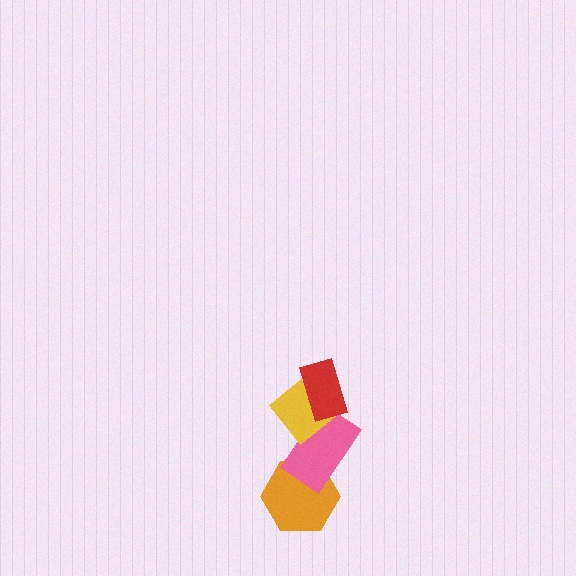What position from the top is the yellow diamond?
The yellow diamond is 2nd from the top.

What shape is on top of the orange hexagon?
The pink rectangle is on top of the orange hexagon.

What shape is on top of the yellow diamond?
The red rectangle is on top of the yellow diamond.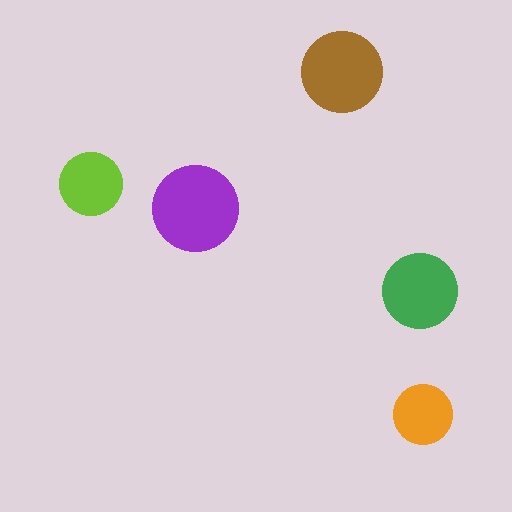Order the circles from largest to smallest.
the purple one, the brown one, the green one, the lime one, the orange one.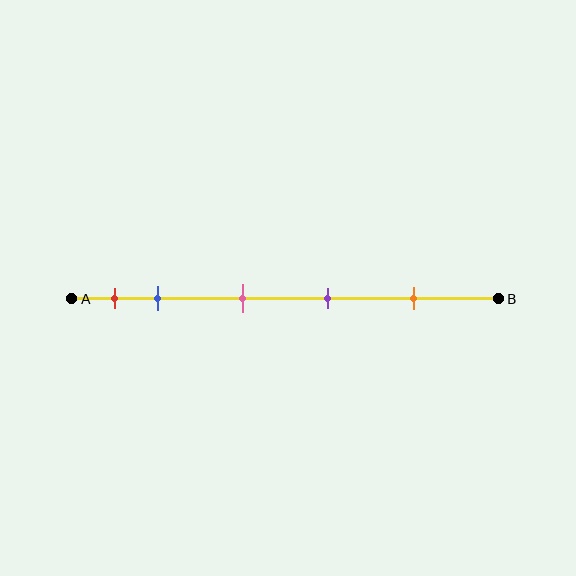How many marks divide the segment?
There are 5 marks dividing the segment.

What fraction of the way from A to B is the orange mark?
The orange mark is approximately 80% (0.8) of the way from A to B.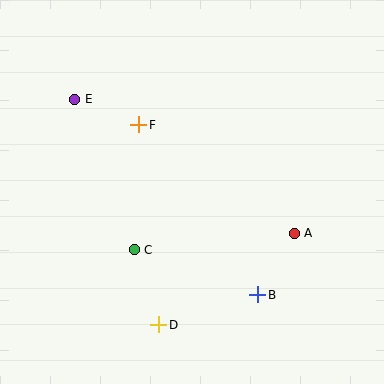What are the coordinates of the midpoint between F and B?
The midpoint between F and B is at (198, 210).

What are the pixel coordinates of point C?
Point C is at (134, 250).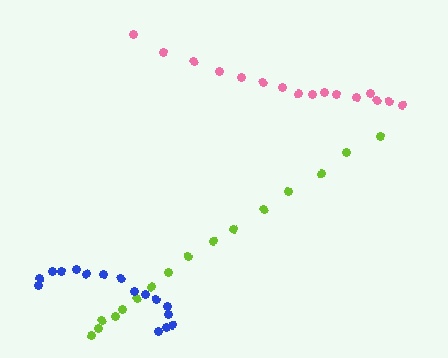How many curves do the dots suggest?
There are 3 distinct paths.